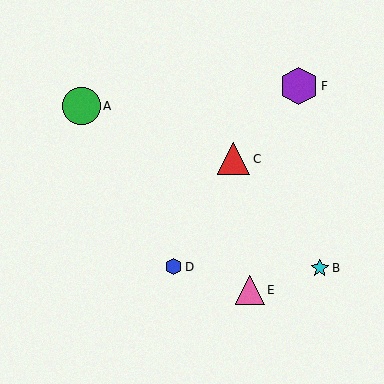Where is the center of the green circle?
The center of the green circle is at (82, 106).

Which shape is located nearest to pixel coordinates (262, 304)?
The pink triangle (labeled E) at (250, 290) is nearest to that location.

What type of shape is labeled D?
Shape D is a blue hexagon.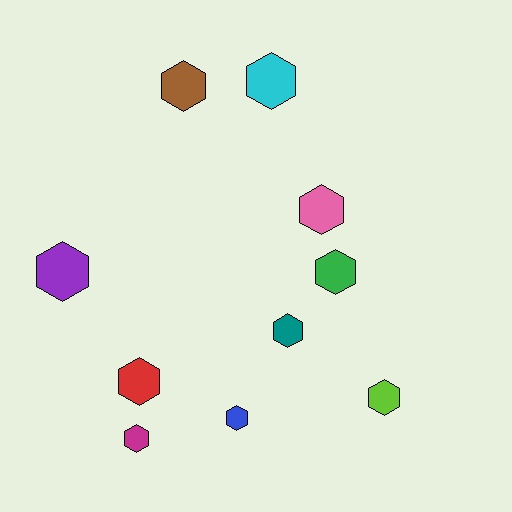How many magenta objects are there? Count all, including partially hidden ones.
There is 1 magenta object.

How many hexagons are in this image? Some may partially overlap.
There are 10 hexagons.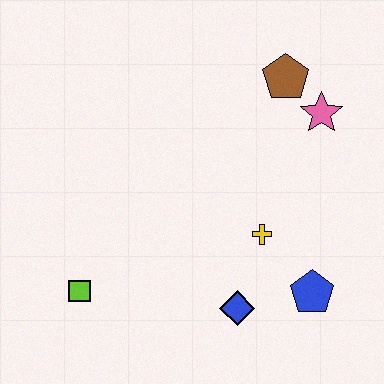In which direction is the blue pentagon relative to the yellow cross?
The blue pentagon is below the yellow cross.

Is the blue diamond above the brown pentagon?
No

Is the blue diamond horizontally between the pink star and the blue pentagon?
No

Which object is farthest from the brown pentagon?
The lime square is farthest from the brown pentagon.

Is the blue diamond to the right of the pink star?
No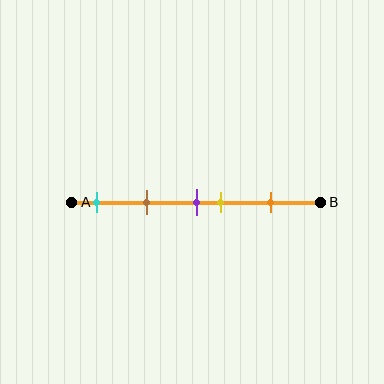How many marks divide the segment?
There are 5 marks dividing the segment.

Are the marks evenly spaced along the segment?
No, the marks are not evenly spaced.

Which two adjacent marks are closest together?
The purple and yellow marks are the closest adjacent pair.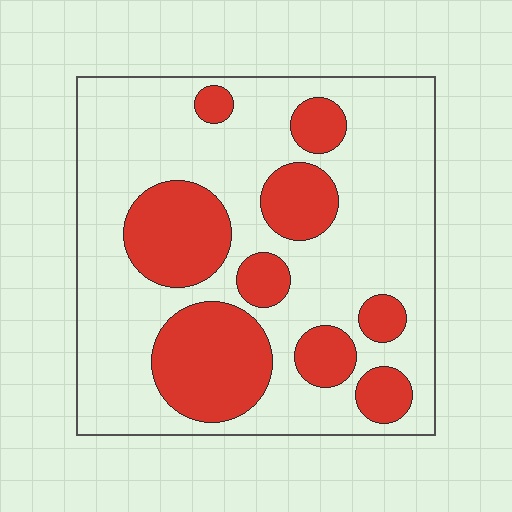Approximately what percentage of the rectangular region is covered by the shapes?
Approximately 30%.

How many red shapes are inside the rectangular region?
9.